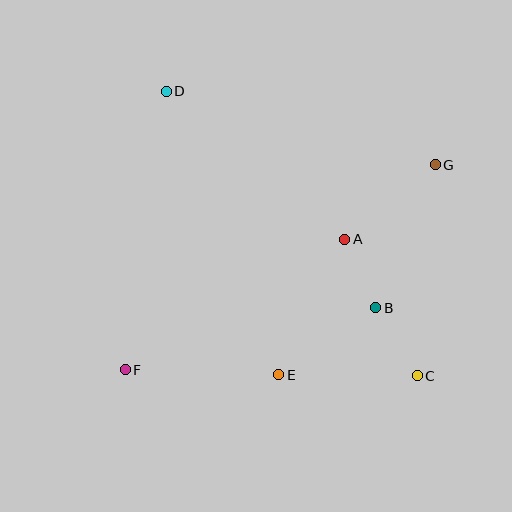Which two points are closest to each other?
Points A and B are closest to each other.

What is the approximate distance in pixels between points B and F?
The distance between B and F is approximately 258 pixels.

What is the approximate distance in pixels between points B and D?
The distance between B and D is approximately 301 pixels.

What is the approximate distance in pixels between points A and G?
The distance between A and G is approximately 117 pixels.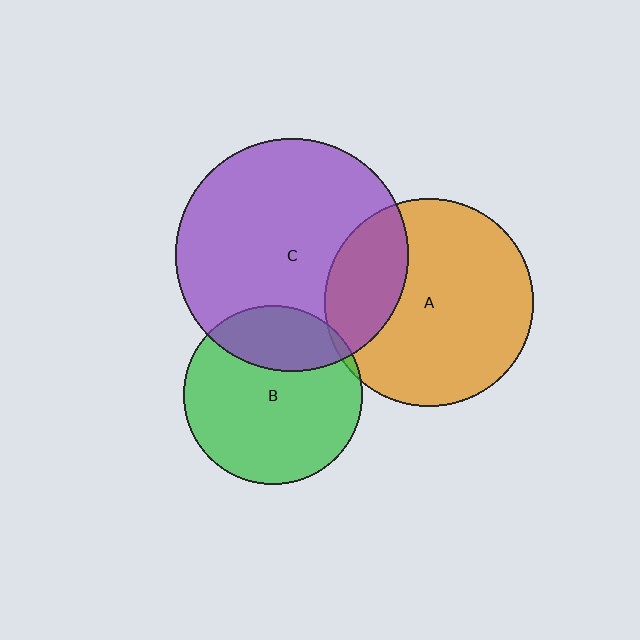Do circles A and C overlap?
Yes.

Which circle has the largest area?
Circle C (purple).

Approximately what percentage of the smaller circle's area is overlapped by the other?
Approximately 25%.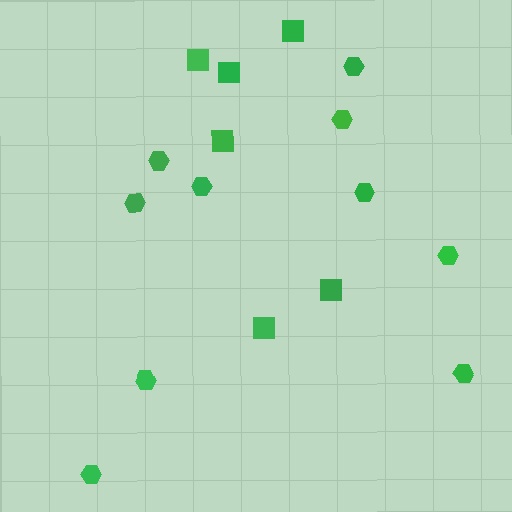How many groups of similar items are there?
There are 2 groups: one group of hexagons (10) and one group of squares (6).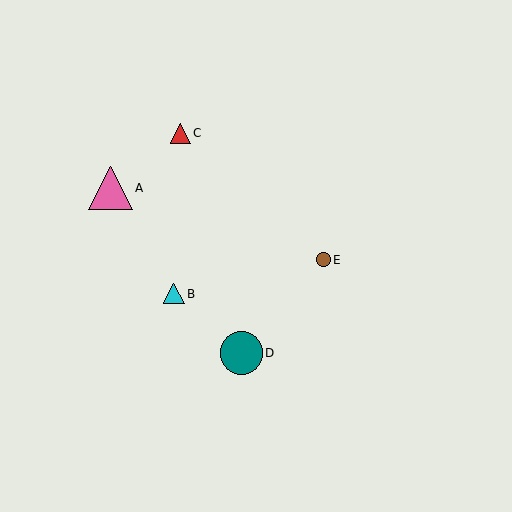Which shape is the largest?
The pink triangle (labeled A) is the largest.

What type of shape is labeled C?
Shape C is a red triangle.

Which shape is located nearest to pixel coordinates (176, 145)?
The red triangle (labeled C) at (180, 133) is nearest to that location.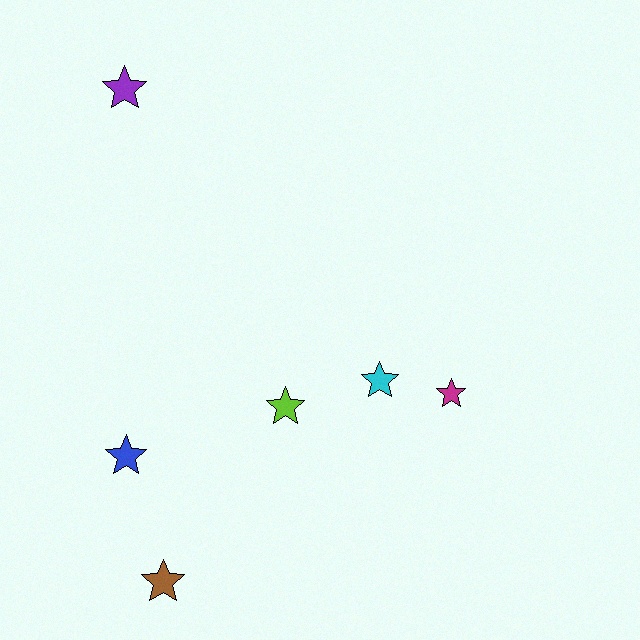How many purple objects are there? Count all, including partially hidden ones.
There is 1 purple object.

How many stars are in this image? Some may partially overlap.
There are 6 stars.